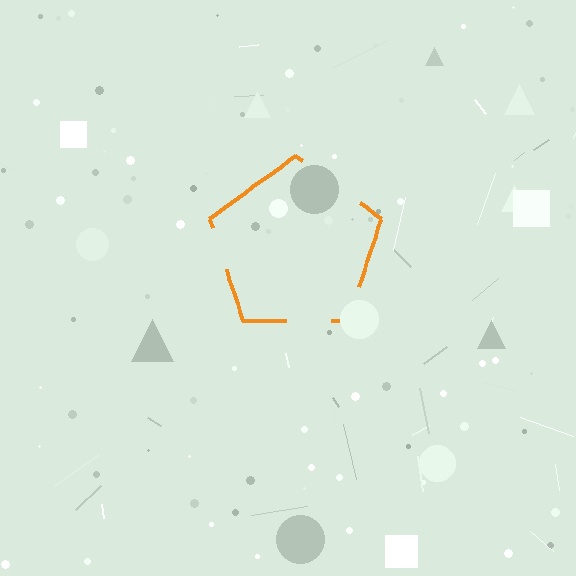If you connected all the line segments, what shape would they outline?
They would outline a pentagon.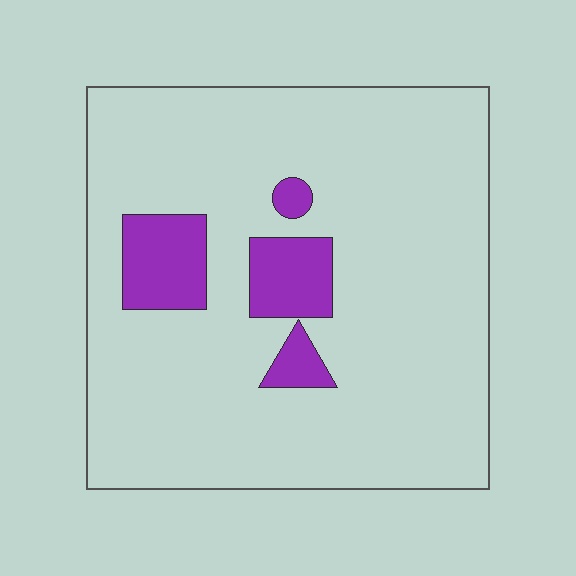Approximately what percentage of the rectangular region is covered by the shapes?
Approximately 10%.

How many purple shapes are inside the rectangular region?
4.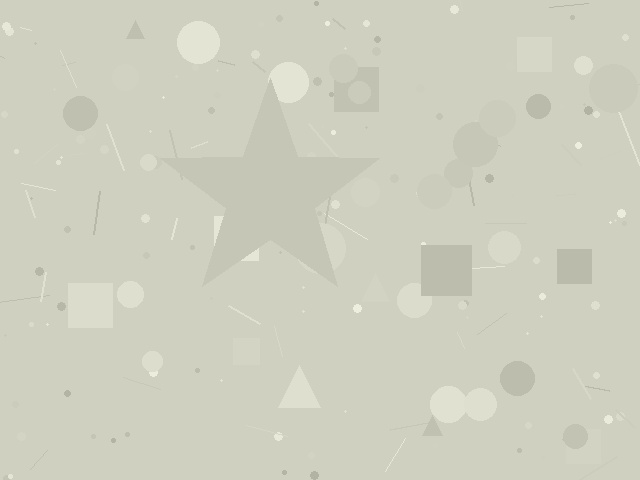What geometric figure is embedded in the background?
A star is embedded in the background.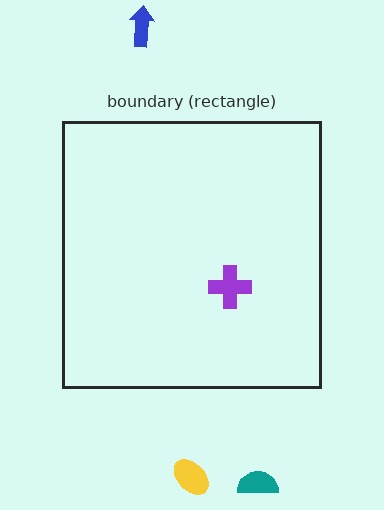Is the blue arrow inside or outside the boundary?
Outside.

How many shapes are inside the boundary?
1 inside, 3 outside.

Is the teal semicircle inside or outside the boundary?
Outside.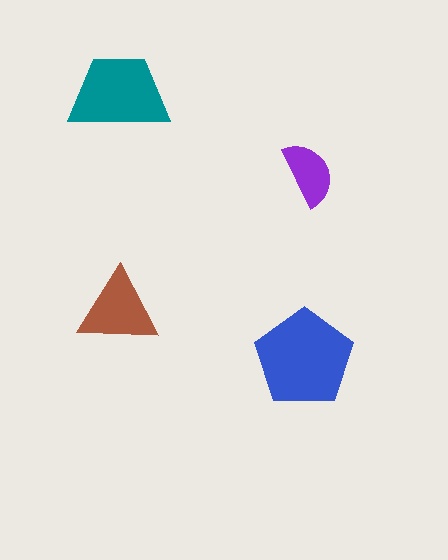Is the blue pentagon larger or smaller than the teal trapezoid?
Larger.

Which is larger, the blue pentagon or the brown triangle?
The blue pentagon.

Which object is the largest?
The blue pentagon.